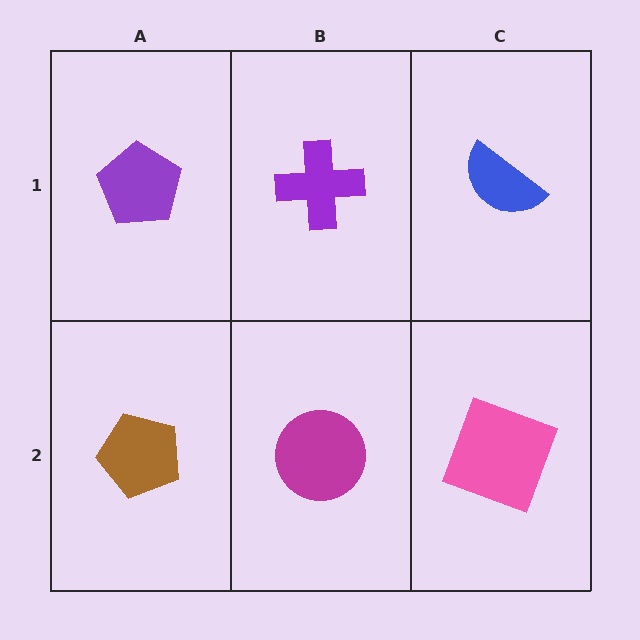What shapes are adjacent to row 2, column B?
A purple cross (row 1, column B), a brown pentagon (row 2, column A), a pink square (row 2, column C).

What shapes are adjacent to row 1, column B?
A magenta circle (row 2, column B), a purple pentagon (row 1, column A), a blue semicircle (row 1, column C).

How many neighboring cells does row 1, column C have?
2.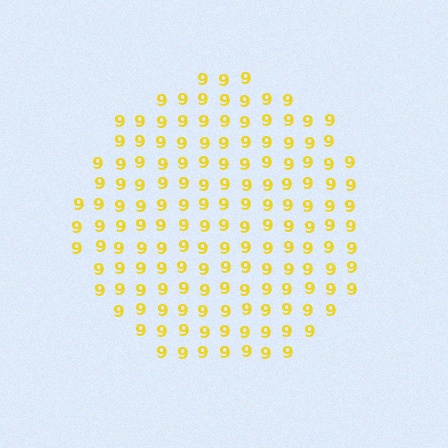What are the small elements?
The small elements are digit 9's.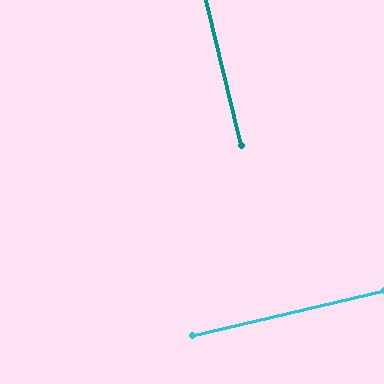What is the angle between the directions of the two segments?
Approximately 90 degrees.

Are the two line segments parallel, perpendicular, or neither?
Perpendicular — they meet at approximately 90°.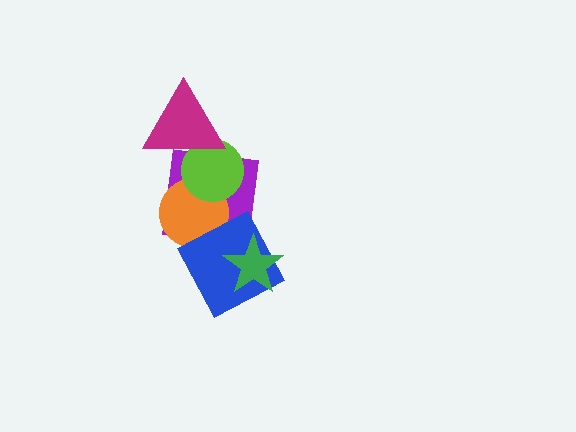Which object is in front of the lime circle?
The magenta triangle is in front of the lime circle.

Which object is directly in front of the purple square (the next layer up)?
The orange circle is directly in front of the purple square.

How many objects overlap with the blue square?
3 objects overlap with the blue square.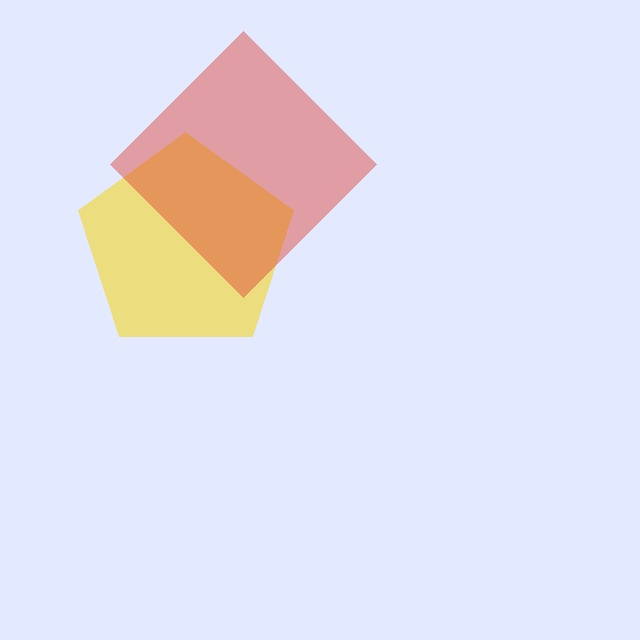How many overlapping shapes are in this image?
There are 2 overlapping shapes in the image.